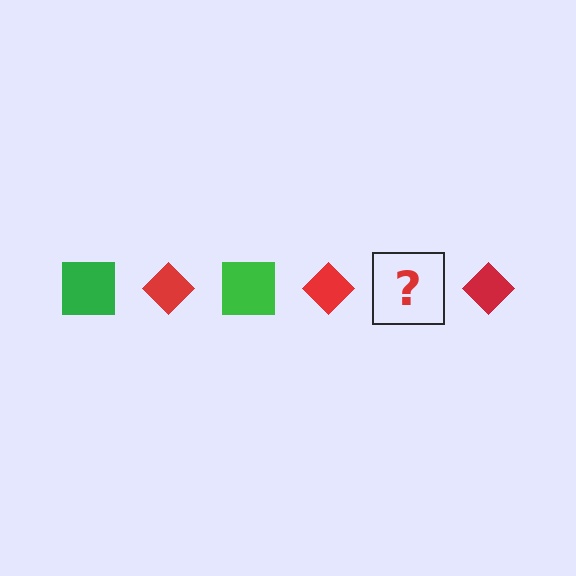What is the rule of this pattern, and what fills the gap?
The rule is that the pattern alternates between green square and red diamond. The gap should be filled with a green square.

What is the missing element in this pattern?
The missing element is a green square.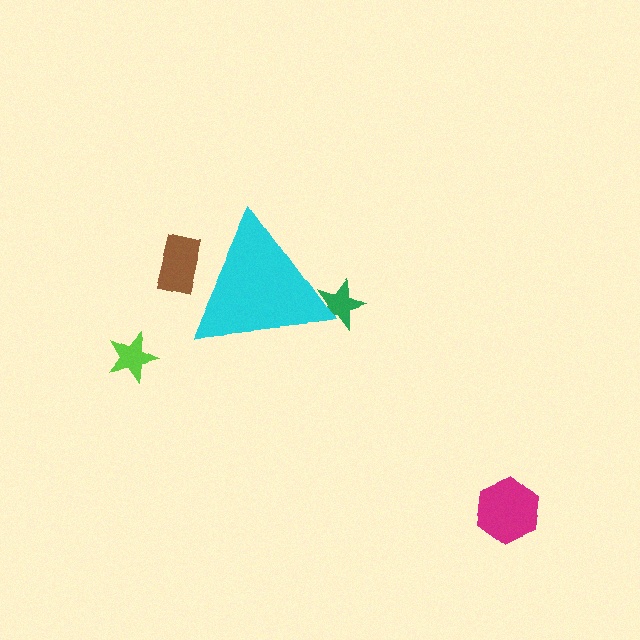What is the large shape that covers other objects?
A cyan triangle.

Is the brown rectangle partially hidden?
Yes, the brown rectangle is partially hidden behind the cyan triangle.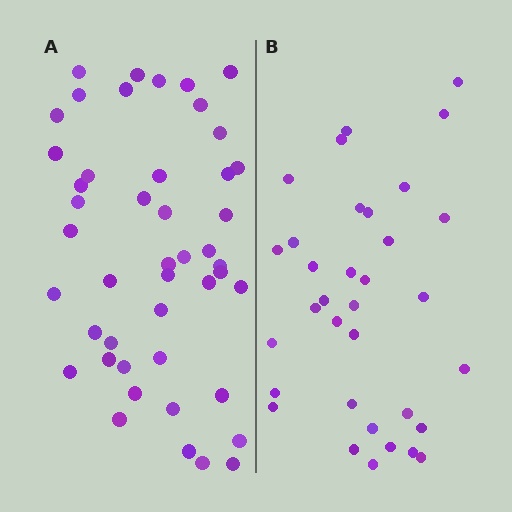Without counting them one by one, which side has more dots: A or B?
Region A (the left region) has more dots.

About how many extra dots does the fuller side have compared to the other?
Region A has roughly 12 or so more dots than region B.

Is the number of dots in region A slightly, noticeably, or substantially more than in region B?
Region A has noticeably more, but not dramatically so. The ratio is roughly 1.4 to 1.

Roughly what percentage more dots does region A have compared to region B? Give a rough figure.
About 35% more.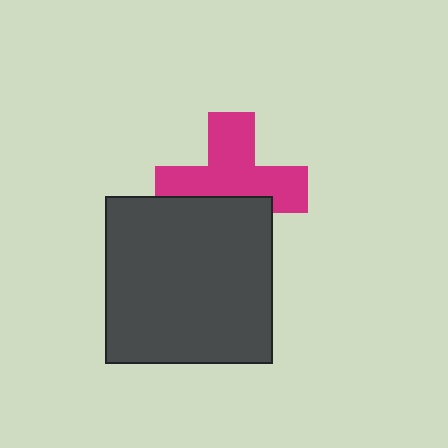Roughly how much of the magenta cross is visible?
About half of it is visible (roughly 63%).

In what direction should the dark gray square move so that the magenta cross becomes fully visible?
The dark gray square should move down. That is the shortest direction to clear the overlap and leave the magenta cross fully visible.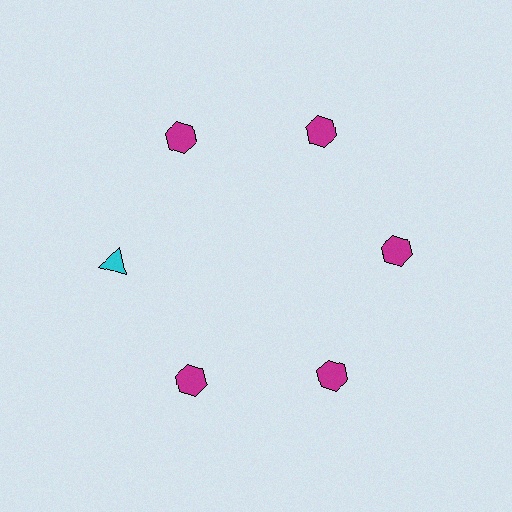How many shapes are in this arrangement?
There are 6 shapes arranged in a ring pattern.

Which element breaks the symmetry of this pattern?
The cyan triangle at roughly the 9 o'clock position breaks the symmetry. All other shapes are magenta hexagons.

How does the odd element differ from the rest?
It differs in both color (cyan instead of magenta) and shape (triangle instead of hexagon).